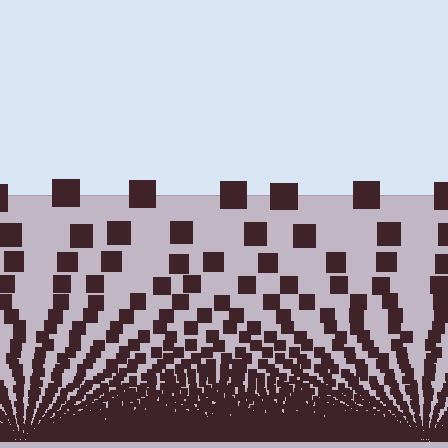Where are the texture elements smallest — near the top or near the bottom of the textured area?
Near the bottom.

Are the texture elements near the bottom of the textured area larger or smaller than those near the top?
Smaller. The gradient is inverted — elements near the bottom are smaller and denser.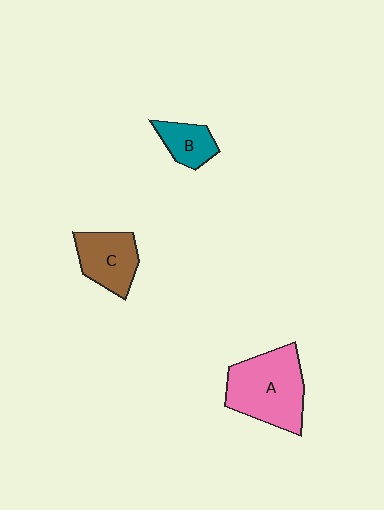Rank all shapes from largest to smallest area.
From largest to smallest: A (pink), C (brown), B (teal).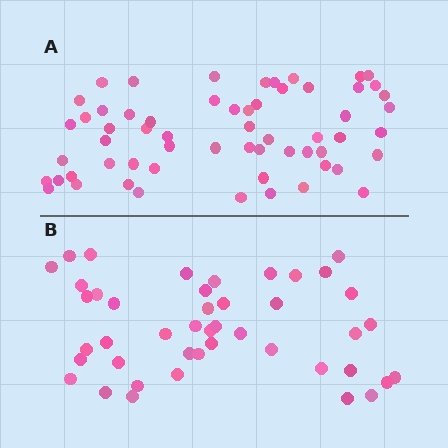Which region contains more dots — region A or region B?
Region A (the top region) has more dots.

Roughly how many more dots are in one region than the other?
Region A has approximately 15 more dots than region B.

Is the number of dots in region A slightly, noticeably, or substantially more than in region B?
Region A has noticeably more, but not dramatically so. The ratio is roughly 1.4 to 1.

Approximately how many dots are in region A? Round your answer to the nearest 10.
About 60 dots.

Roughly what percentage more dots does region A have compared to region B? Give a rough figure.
About 35% more.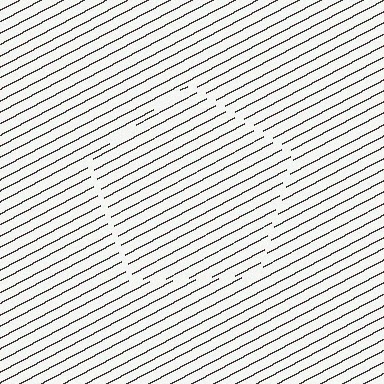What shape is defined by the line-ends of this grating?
An illusory pentagon. The interior of the shape contains the same grating, shifted by half a period — the contour is defined by the phase discontinuity where line-ends from the inner and outer gratings abut.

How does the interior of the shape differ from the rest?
The interior of the shape contains the same grating, shifted by half a period — the contour is defined by the phase discontinuity where line-ends from the inner and outer gratings abut.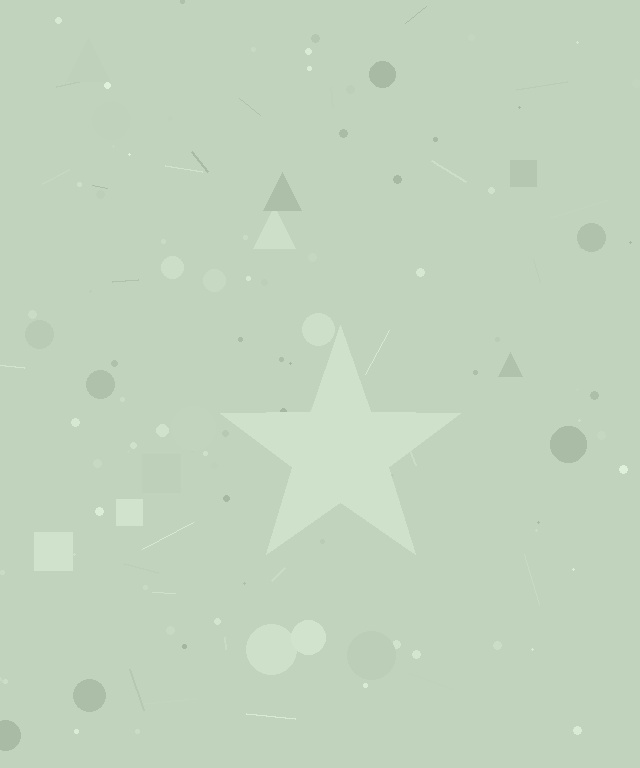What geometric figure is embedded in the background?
A star is embedded in the background.